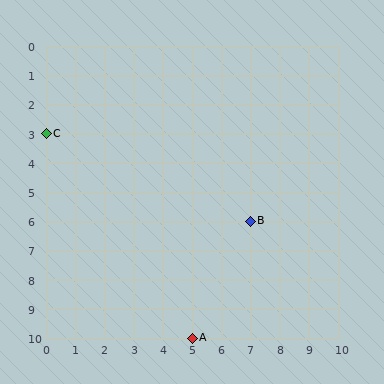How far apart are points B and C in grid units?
Points B and C are 7 columns and 3 rows apart (about 7.6 grid units diagonally).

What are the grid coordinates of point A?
Point A is at grid coordinates (5, 10).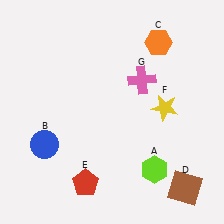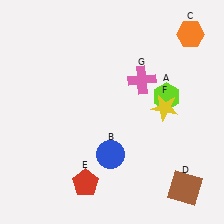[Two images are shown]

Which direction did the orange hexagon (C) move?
The orange hexagon (C) moved right.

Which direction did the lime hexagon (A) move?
The lime hexagon (A) moved up.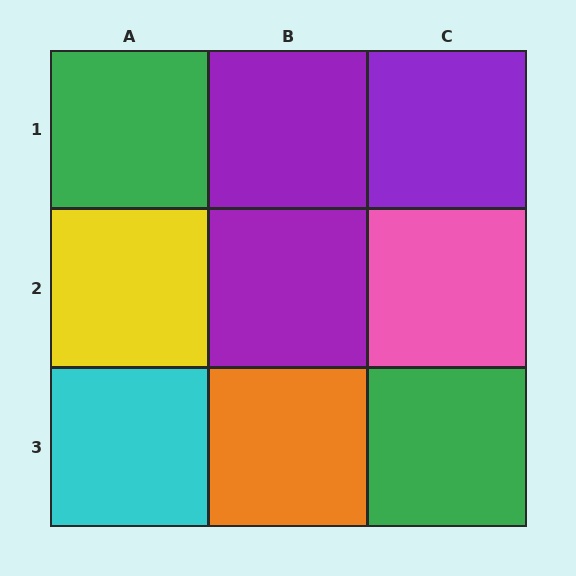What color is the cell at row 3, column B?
Orange.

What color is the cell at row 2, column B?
Purple.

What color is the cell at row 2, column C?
Pink.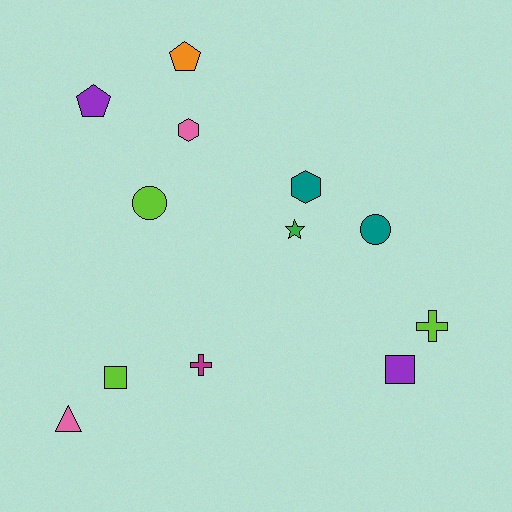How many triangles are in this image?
There is 1 triangle.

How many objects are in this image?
There are 12 objects.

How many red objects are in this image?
There are no red objects.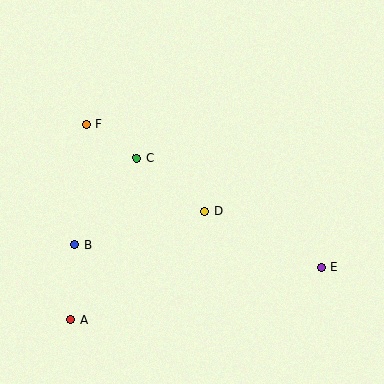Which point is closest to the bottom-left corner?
Point A is closest to the bottom-left corner.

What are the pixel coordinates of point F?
Point F is at (86, 124).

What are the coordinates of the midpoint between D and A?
The midpoint between D and A is at (137, 266).